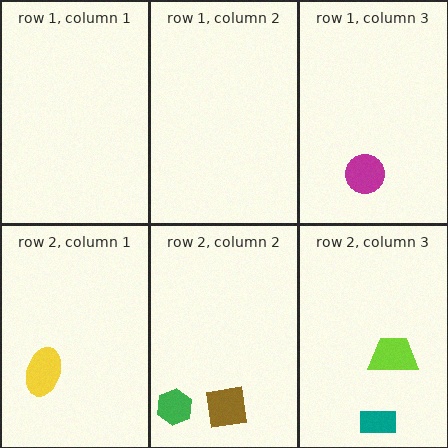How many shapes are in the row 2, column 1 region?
1.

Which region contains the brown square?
The row 2, column 2 region.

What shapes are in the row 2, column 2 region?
The brown square, the green hexagon.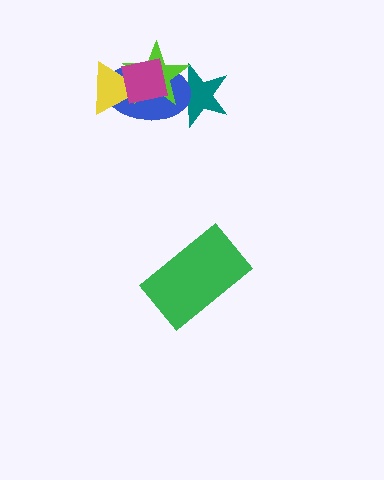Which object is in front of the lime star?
The magenta square is in front of the lime star.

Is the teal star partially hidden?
Yes, it is partially covered by another shape.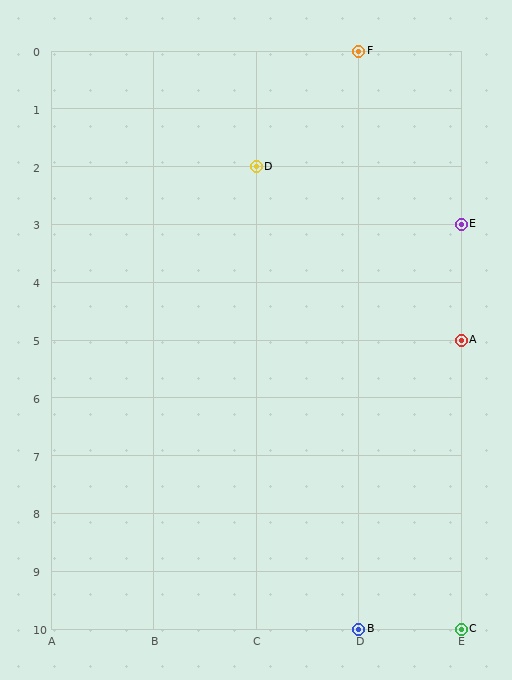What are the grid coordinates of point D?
Point D is at grid coordinates (C, 2).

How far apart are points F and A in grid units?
Points F and A are 1 column and 5 rows apart (about 5.1 grid units diagonally).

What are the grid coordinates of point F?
Point F is at grid coordinates (D, 0).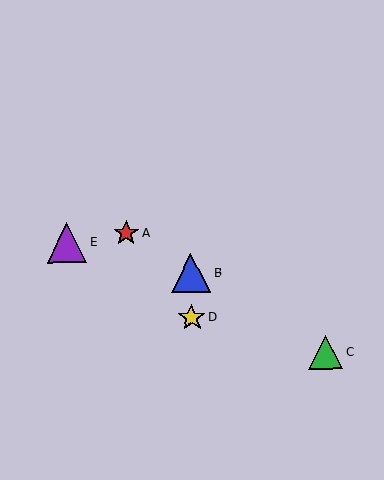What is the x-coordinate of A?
Object A is at x≈126.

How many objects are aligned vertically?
2 objects (B, D) are aligned vertically.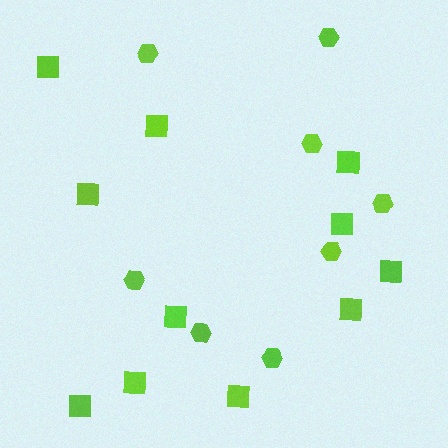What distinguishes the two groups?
There are 2 groups: one group of squares (11) and one group of hexagons (8).